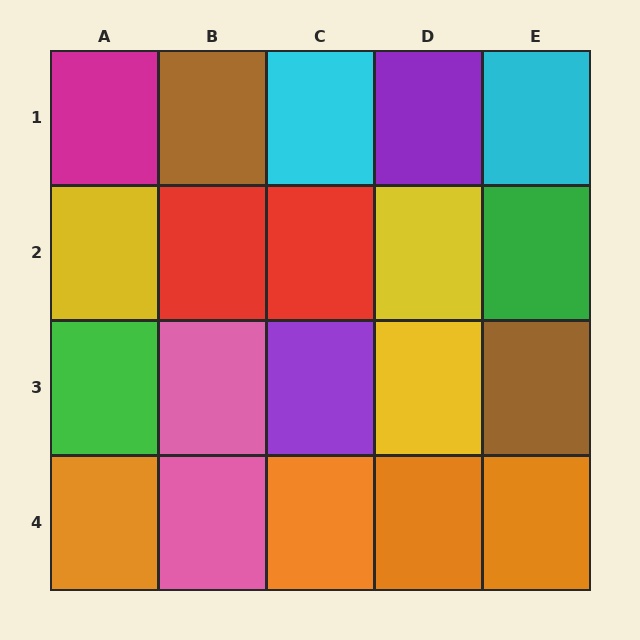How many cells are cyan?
2 cells are cyan.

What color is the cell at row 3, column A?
Green.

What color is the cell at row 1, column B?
Brown.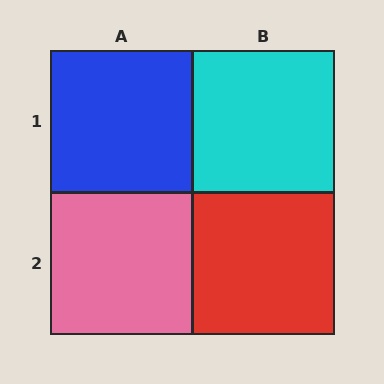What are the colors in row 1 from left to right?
Blue, cyan.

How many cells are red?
1 cell is red.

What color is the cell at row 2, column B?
Red.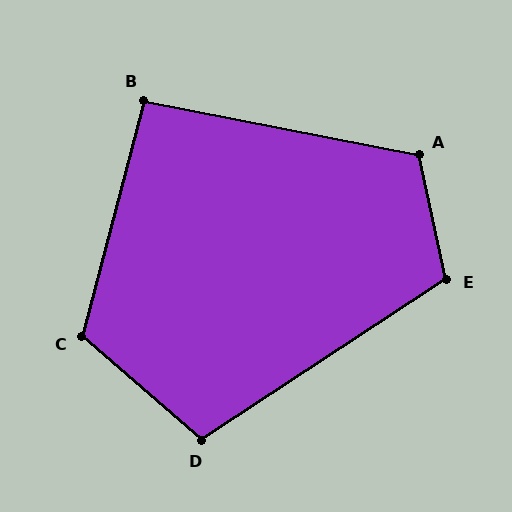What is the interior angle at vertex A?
Approximately 114 degrees (obtuse).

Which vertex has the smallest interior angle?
B, at approximately 94 degrees.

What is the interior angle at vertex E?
Approximately 111 degrees (obtuse).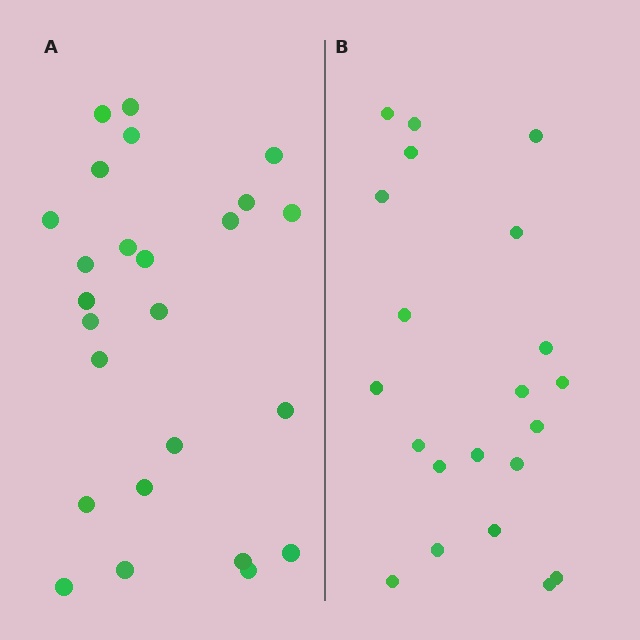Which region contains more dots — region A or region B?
Region A (the left region) has more dots.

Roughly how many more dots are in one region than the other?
Region A has about 4 more dots than region B.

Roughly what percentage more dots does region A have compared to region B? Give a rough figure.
About 20% more.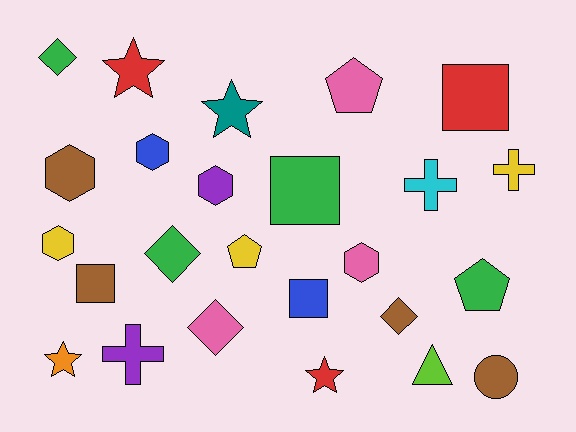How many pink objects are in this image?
There are 3 pink objects.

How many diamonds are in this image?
There are 4 diamonds.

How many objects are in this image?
There are 25 objects.